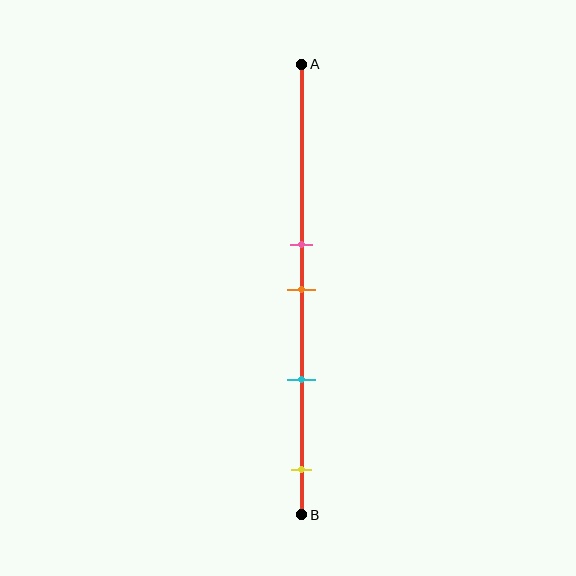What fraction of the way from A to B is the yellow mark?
The yellow mark is approximately 90% (0.9) of the way from A to B.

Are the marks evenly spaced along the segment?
No, the marks are not evenly spaced.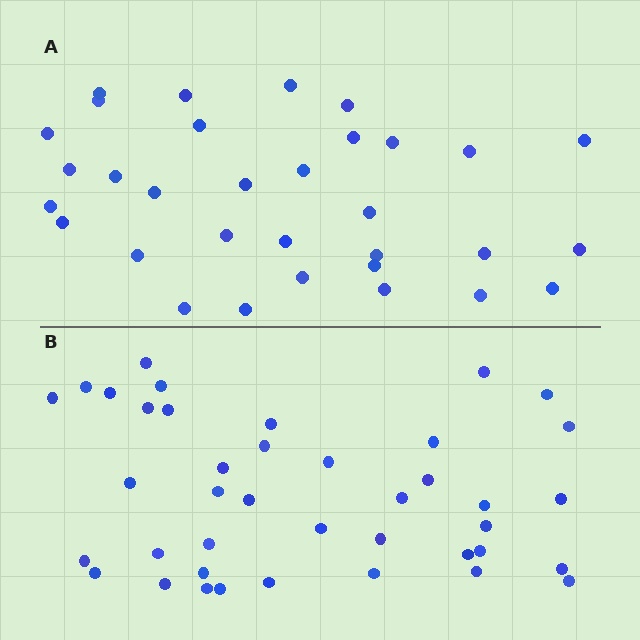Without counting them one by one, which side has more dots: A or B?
Region B (the bottom region) has more dots.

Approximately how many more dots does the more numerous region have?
Region B has roughly 8 or so more dots than region A.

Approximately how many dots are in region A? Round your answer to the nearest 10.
About 30 dots. (The exact count is 32, which rounds to 30.)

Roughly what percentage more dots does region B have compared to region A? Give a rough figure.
About 25% more.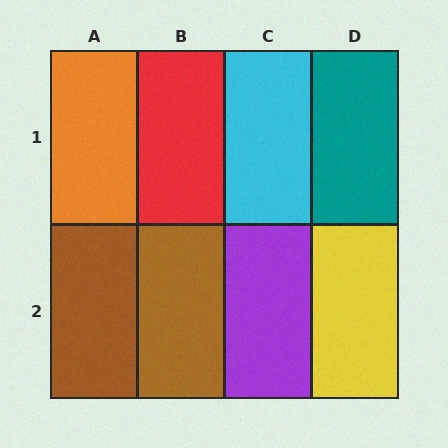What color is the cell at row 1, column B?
Red.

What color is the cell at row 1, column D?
Teal.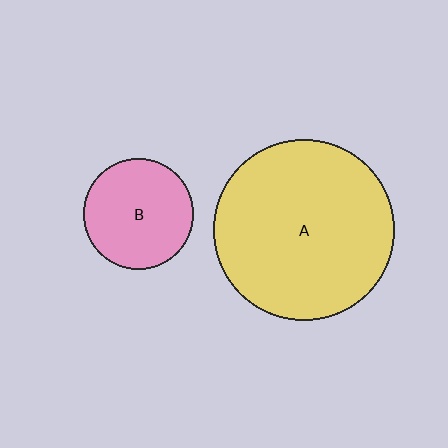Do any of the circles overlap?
No, none of the circles overlap.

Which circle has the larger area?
Circle A (yellow).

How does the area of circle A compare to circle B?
Approximately 2.7 times.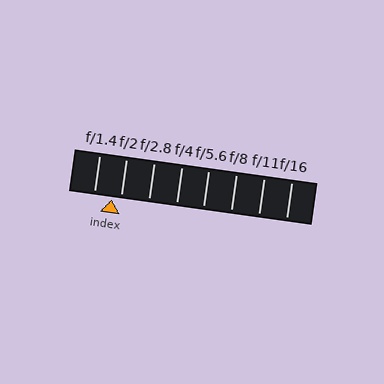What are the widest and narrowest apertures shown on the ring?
The widest aperture shown is f/1.4 and the narrowest is f/16.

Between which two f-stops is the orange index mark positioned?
The index mark is between f/1.4 and f/2.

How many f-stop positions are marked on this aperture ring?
There are 8 f-stop positions marked.